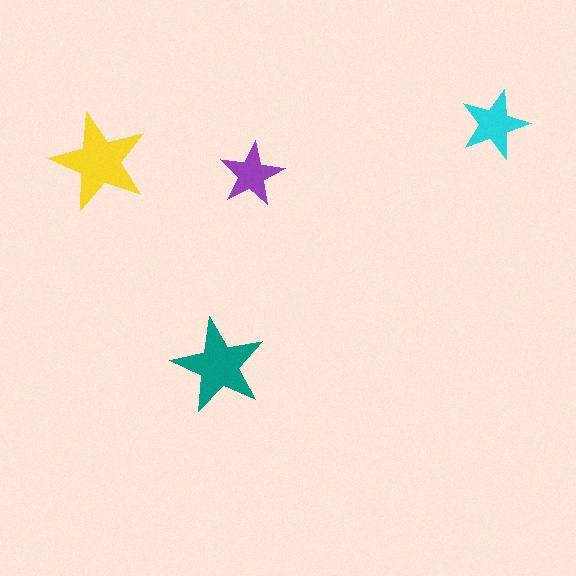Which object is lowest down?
The teal star is bottommost.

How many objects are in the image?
There are 4 objects in the image.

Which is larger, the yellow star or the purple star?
The yellow one.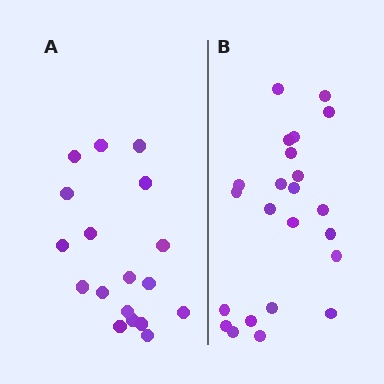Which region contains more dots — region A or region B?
Region B (the right region) has more dots.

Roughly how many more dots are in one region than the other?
Region B has about 5 more dots than region A.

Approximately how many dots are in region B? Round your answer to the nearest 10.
About 20 dots. (The exact count is 23, which rounds to 20.)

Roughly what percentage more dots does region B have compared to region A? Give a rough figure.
About 30% more.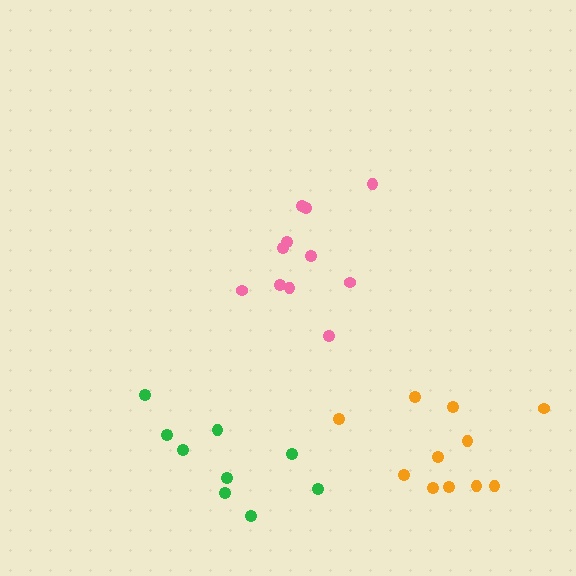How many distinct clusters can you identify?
There are 3 distinct clusters.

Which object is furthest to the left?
The green cluster is leftmost.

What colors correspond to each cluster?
The clusters are colored: green, pink, orange.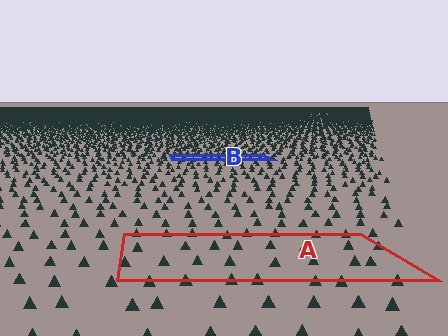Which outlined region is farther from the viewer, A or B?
Region B is farther from the viewer — the texture elements inside it appear smaller and more densely packed.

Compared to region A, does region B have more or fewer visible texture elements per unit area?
Region B has more texture elements per unit area — they are packed more densely because it is farther away.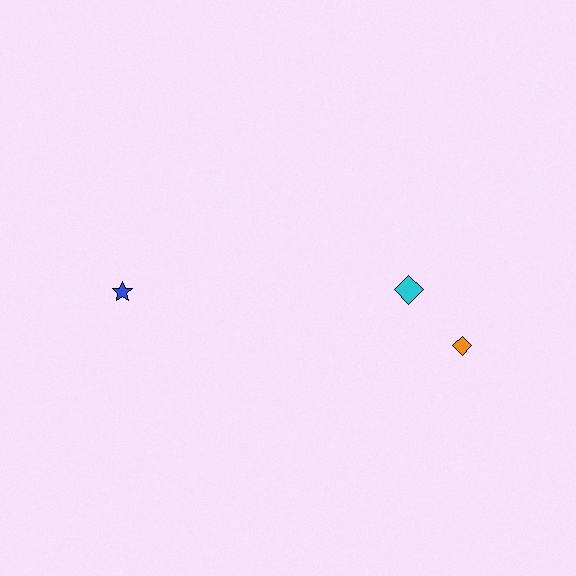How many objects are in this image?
There are 3 objects.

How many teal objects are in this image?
There are no teal objects.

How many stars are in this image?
There is 1 star.